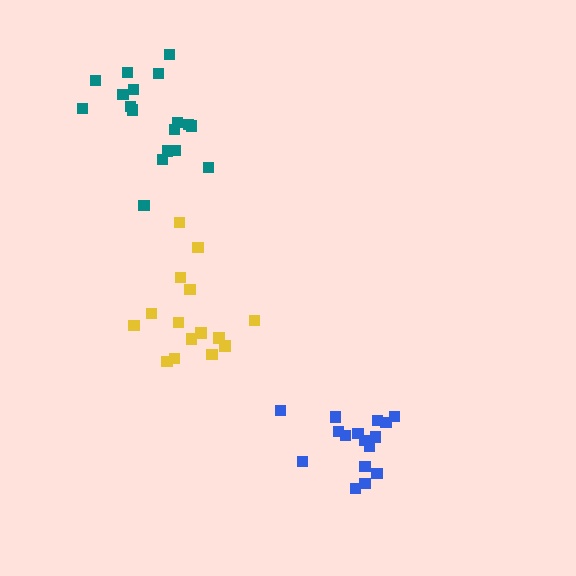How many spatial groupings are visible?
There are 3 spatial groupings.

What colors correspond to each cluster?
The clusters are colored: yellow, blue, teal.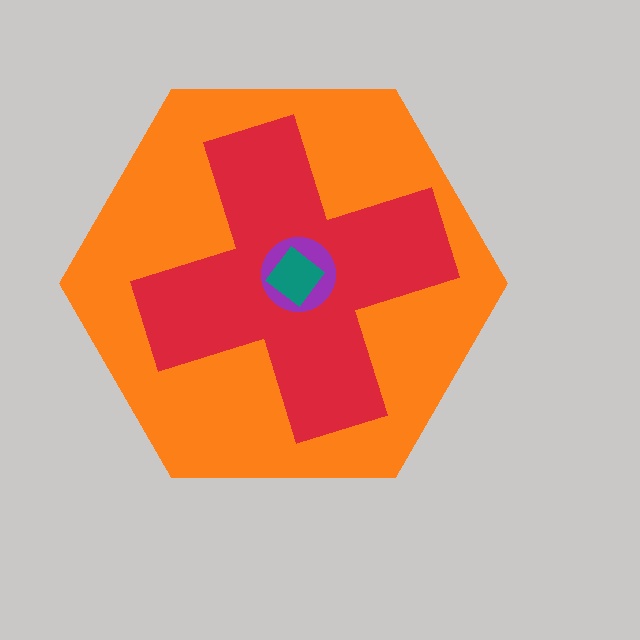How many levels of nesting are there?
4.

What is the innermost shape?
The teal diamond.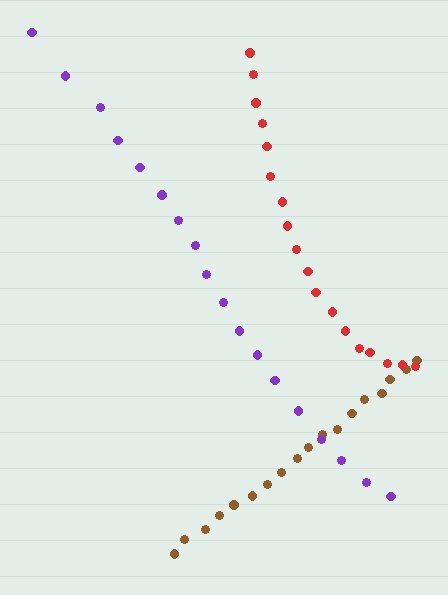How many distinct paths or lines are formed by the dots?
There are 3 distinct paths.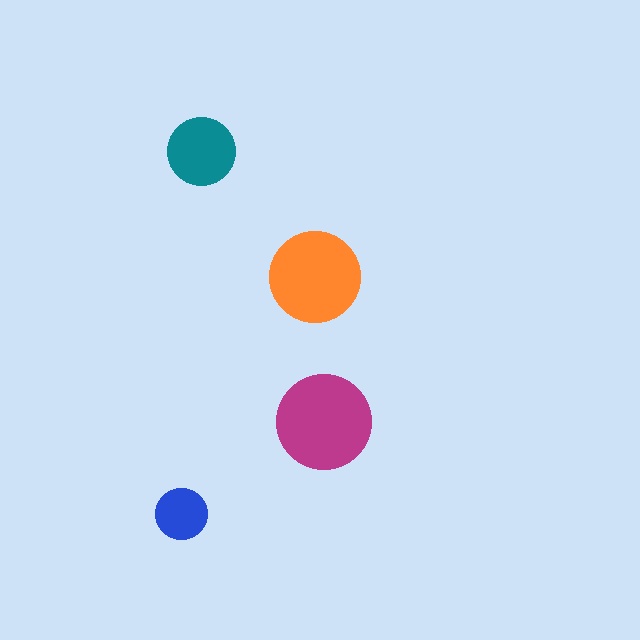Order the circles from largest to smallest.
the magenta one, the orange one, the teal one, the blue one.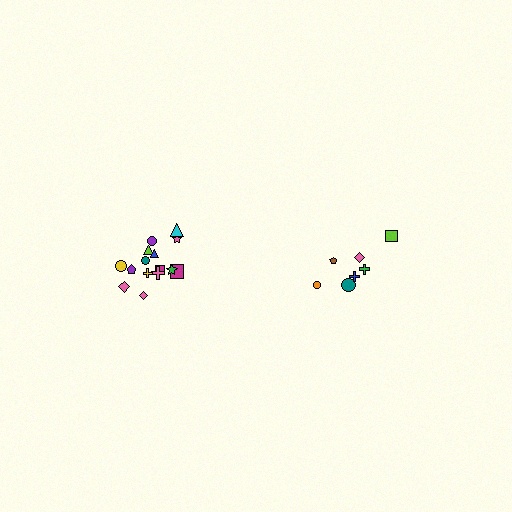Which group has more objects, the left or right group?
The left group.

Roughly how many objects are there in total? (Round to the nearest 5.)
Roughly 20 objects in total.